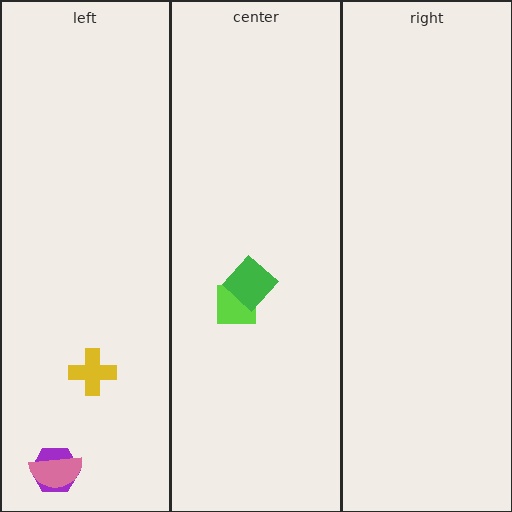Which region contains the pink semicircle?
The left region.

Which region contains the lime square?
The center region.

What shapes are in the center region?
The lime square, the green diamond.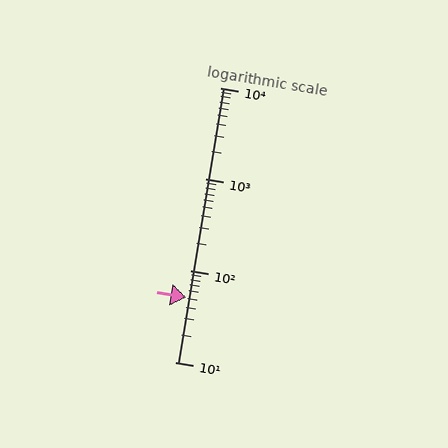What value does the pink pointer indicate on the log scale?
The pointer indicates approximately 51.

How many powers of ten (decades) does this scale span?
The scale spans 3 decades, from 10 to 10000.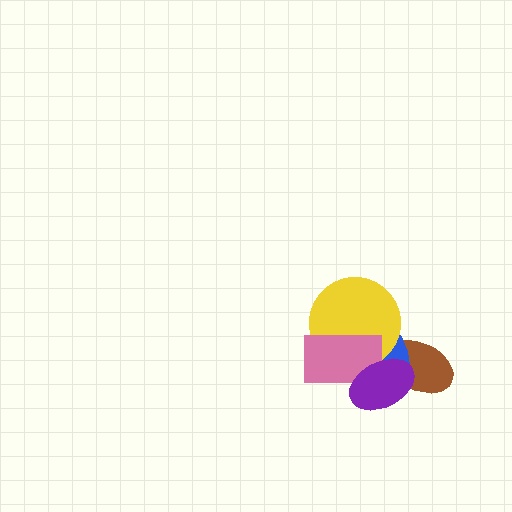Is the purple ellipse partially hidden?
No, no other shape covers it.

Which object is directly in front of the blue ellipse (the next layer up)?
The yellow circle is directly in front of the blue ellipse.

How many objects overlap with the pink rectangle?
3 objects overlap with the pink rectangle.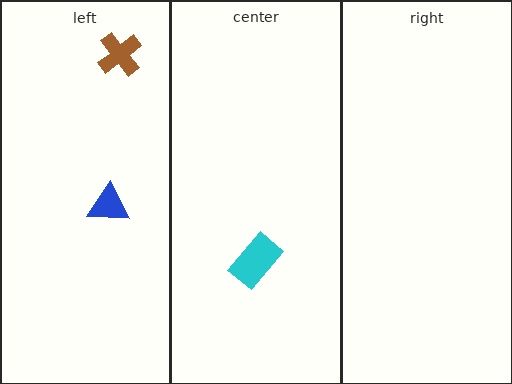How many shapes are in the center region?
1.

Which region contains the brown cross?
The left region.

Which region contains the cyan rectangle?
The center region.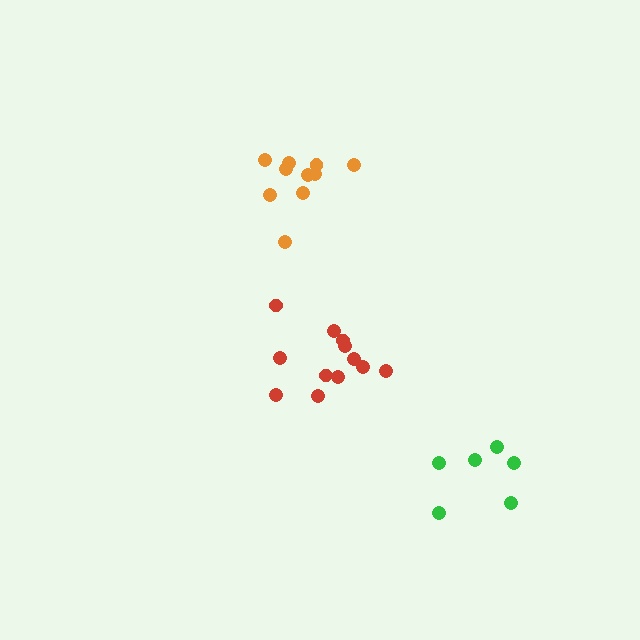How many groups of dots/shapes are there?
There are 3 groups.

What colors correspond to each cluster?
The clusters are colored: orange, red, green.